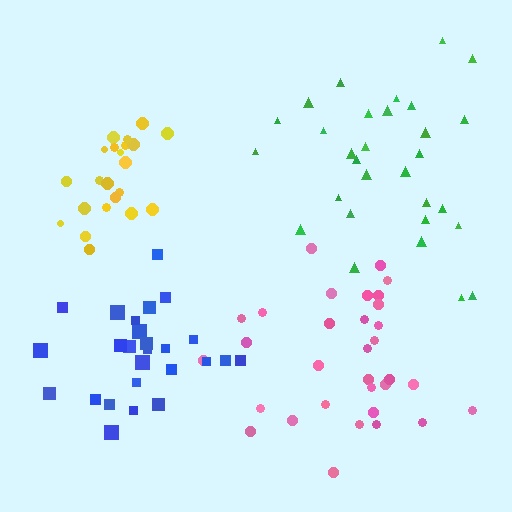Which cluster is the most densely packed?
Yellow.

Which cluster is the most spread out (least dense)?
Pink.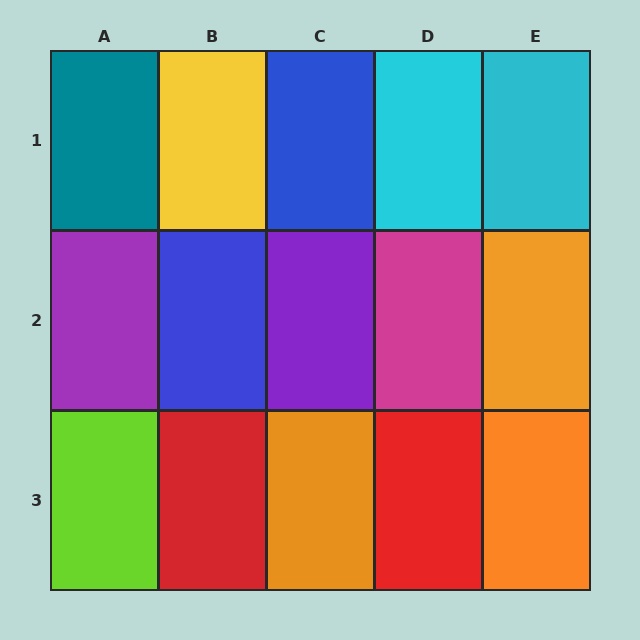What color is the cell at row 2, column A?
Purple.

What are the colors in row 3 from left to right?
Lime, red, orange, red, orange.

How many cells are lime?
1 cell is lime.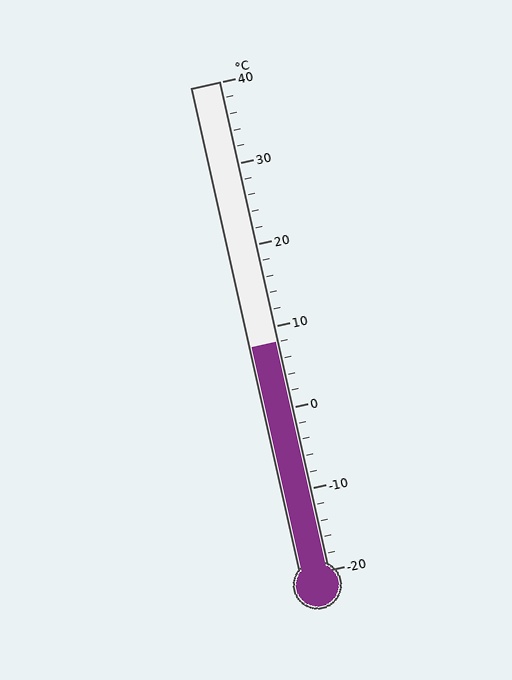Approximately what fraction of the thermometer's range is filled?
The thermometer is filled to approximately 45% of its range.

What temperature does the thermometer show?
The thermometer shows approximately 8°C.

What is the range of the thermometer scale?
The thermometer scale ranges from -20°C to 40°C.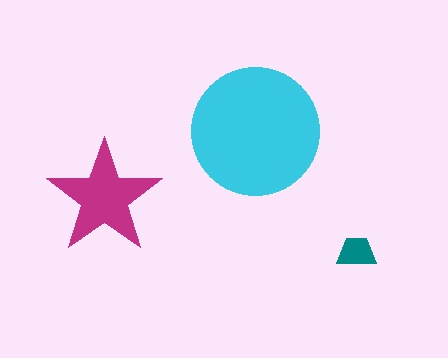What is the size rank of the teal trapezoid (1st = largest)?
3rd.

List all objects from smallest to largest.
The teal trapezoid, the magenta star, the cyan circle.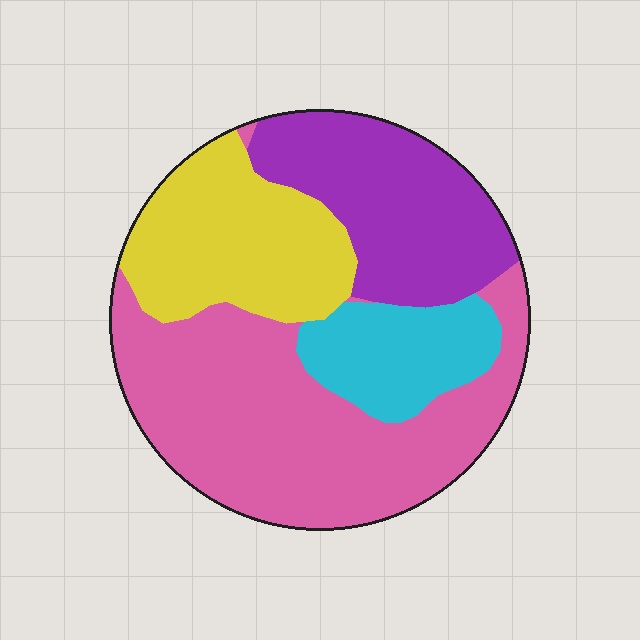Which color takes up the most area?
Pink, at roughly 40%.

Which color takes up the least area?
Cyan, at roughly 15%.